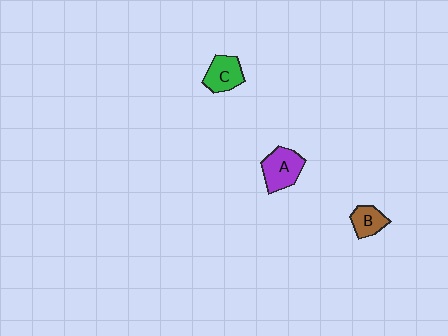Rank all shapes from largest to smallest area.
From largest to smallest: A (purple), C (green), B (brown).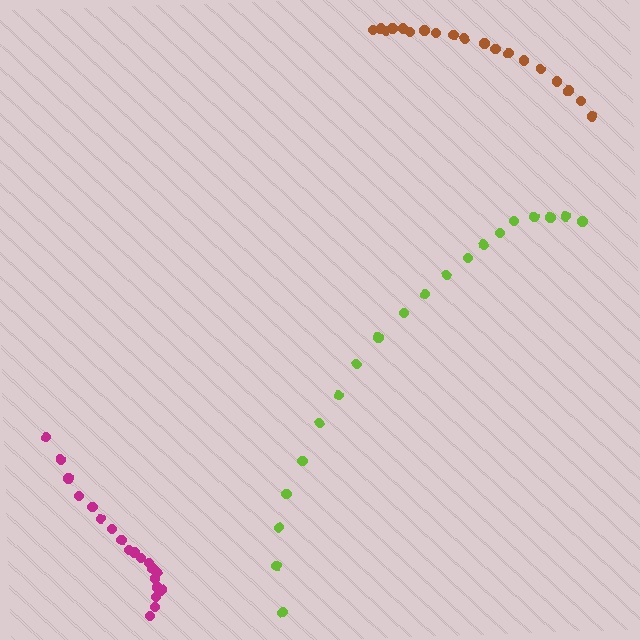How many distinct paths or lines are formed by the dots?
There are 3 distinct paths.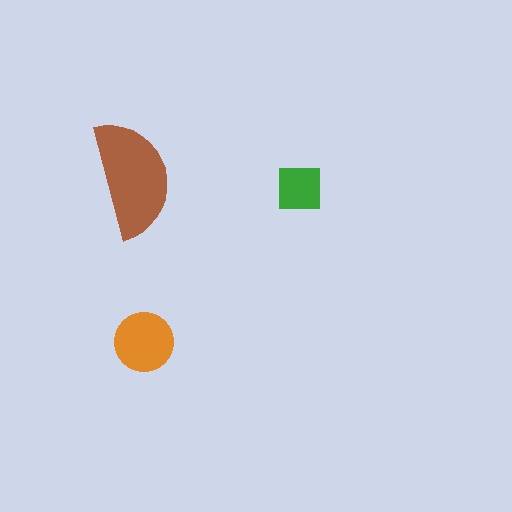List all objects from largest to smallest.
The brown semicircle, the orange circle, the green square.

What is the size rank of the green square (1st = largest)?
3rd.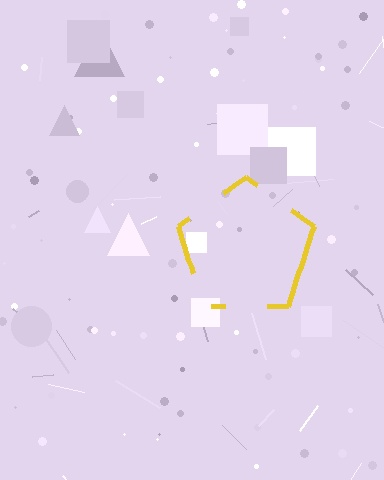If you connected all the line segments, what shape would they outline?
They would outline a pentagon.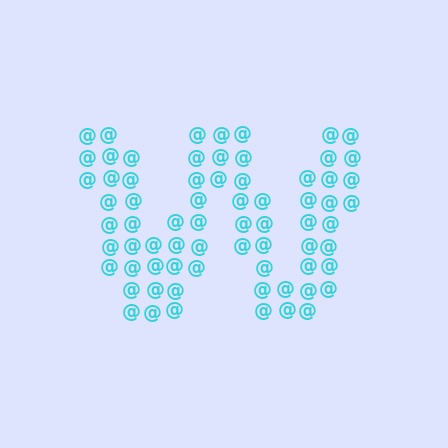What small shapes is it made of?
It is made of small at signs.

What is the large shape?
The large shape is the letter W.